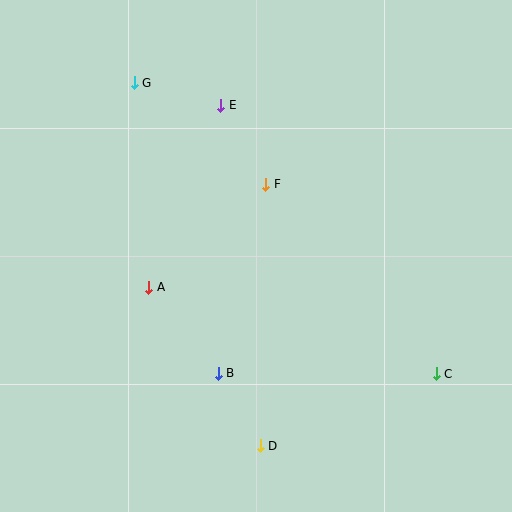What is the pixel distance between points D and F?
The distance between D and F is 262 pixels.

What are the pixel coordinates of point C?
Point C is at (436, 374).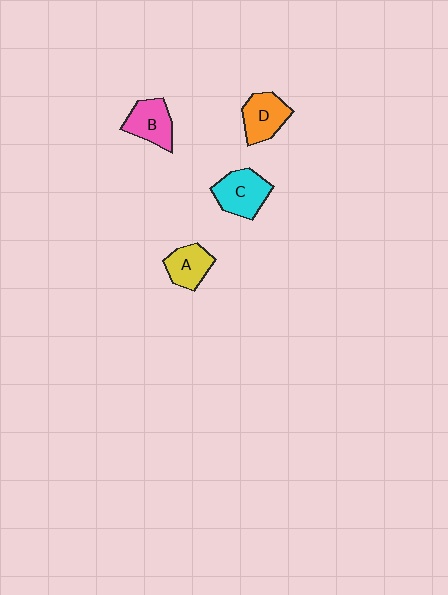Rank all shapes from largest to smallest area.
From largest to smallest: C (cyan), D (orange), B (pink), A (yellow).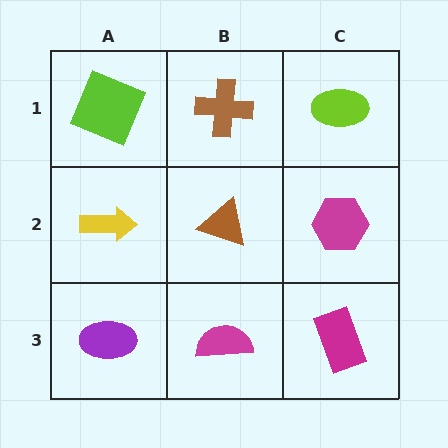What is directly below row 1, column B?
A brown triangle.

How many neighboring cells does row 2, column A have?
3.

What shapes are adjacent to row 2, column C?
A lime ellipse (row 1, column C), a magenta rectangle (row 3, column C), a brown triangle (row 2, column B).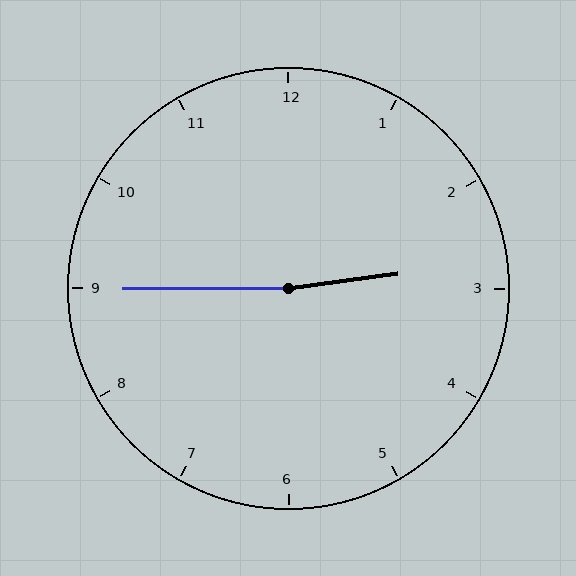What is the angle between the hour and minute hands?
Approximately 172 degrees.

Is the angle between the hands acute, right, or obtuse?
It is obtuse.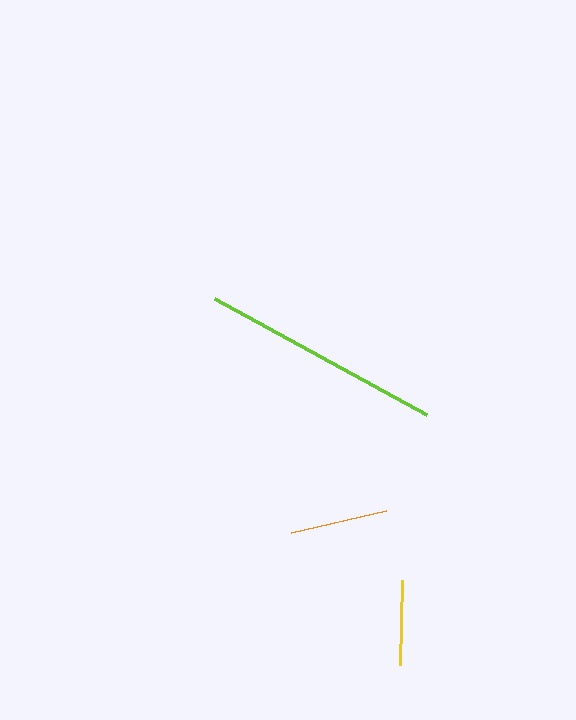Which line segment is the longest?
The lime line is the longest at approximately 242 pixels.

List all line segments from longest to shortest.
From longest to shortest: lime, orange, yellow.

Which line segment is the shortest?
The yellow line is the shortest at approximately 85 pixels.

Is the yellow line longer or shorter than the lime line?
The lime line is longer than the yellow line.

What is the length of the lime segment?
The lime segment is approximately 242 pixels long.